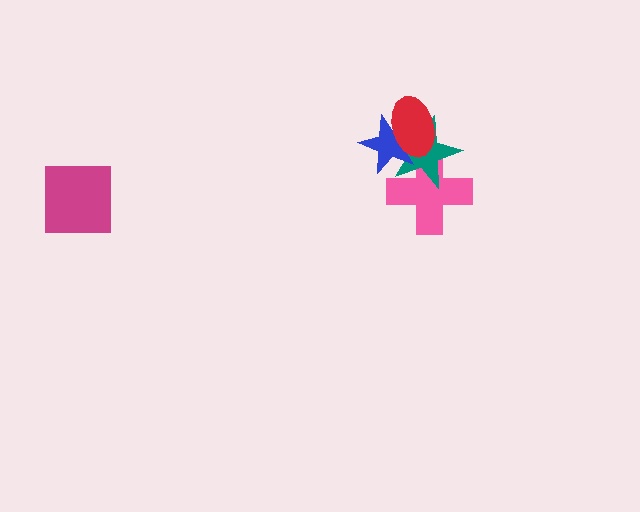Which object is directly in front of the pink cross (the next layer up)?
The teal star is directly in front of the pink cross.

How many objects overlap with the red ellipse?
3 objects overlap with the red ellipse.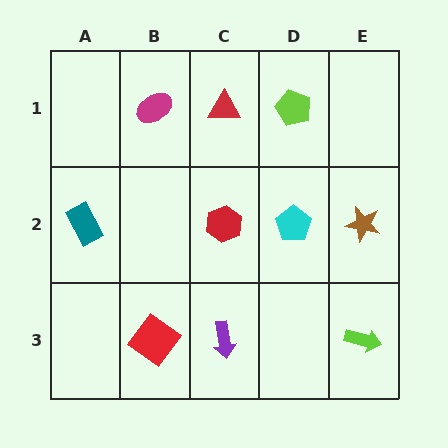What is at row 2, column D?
A cyan pentagon.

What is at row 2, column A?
A teal rectangle.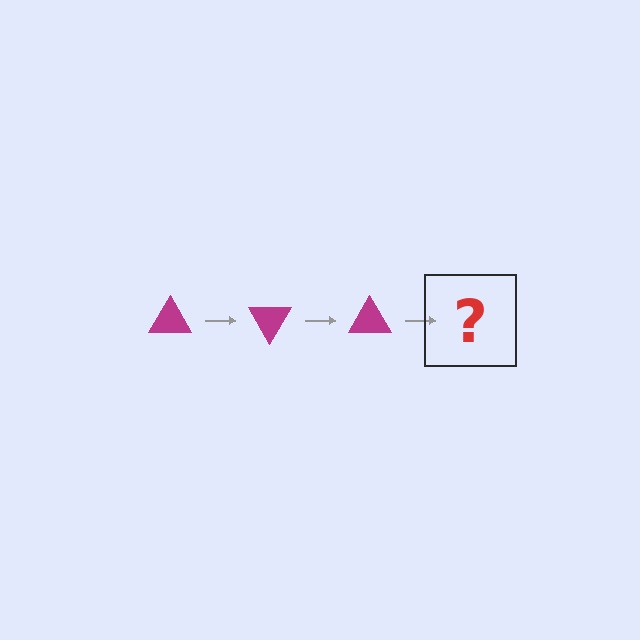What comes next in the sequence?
The next element should be a magenta triangle rotated 180 degrees.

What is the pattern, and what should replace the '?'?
The pattern is that the triangle rotates 60 degrees each step. The '?' should be a magenta triangle rotated 180 degrees.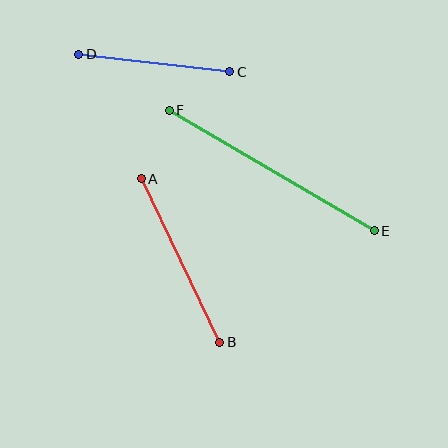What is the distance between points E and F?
The distance is approximately 238 pixels.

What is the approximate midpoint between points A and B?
The midpoint is at approximately (181, 260) pixels.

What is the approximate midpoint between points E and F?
The midpoint is at approximately (272, 171) pixels.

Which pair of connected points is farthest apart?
Points E and F are farthest apart.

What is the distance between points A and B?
The distance is approximately 181 pixels.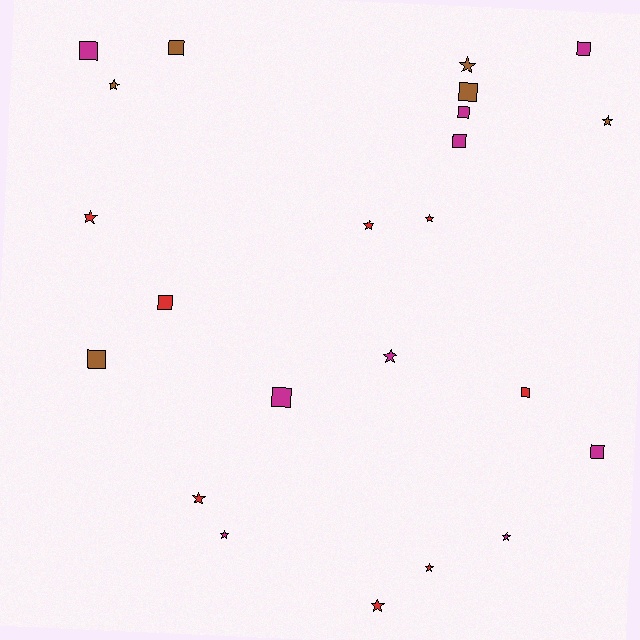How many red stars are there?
There are 6 red stars.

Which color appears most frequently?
Magenta, with 9 objects.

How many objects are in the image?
There are 23 objects.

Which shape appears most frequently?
Star, with 12 objects.